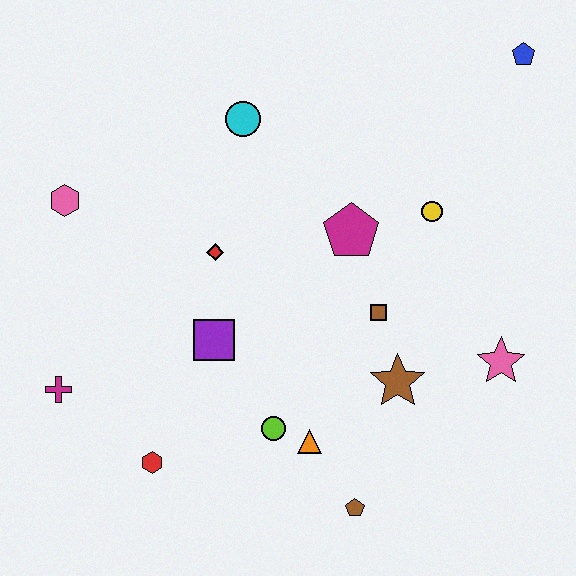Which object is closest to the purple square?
The red diamond is closest to the purple square.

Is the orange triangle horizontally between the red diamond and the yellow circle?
Yes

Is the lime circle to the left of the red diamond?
No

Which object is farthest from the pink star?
The pink hexagon is farthest from the pink star.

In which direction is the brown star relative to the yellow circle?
The brown star is below the yellow circle.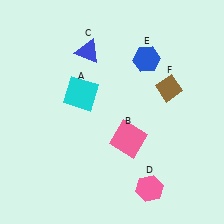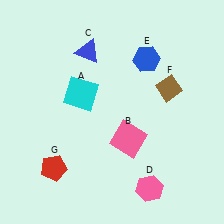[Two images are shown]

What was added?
A red pentagon (G) was added in Image 2.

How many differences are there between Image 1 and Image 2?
There is 1 difference between the two images.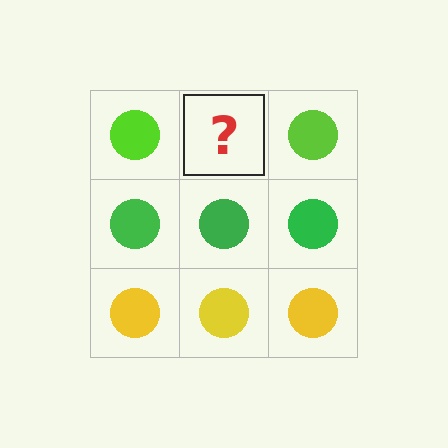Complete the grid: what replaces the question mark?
The question mark should be replaced with a lime circle.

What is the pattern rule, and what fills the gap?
The rule is that each row has a consistent color. The gap should be filled with a lime circle.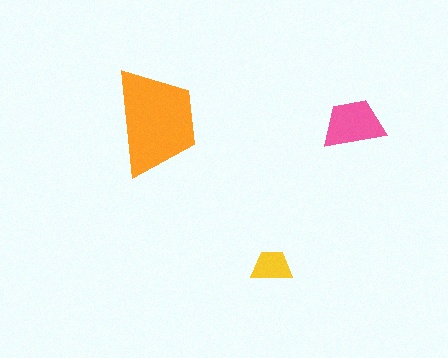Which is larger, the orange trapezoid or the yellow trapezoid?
The orange one.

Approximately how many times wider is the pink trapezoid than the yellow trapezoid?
About 1.5 times wider.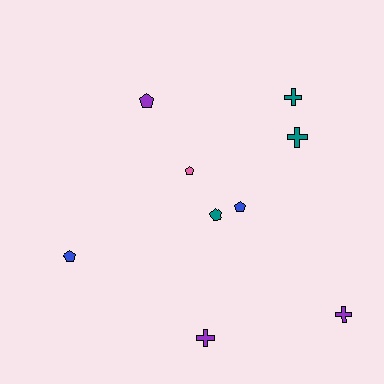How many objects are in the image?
There are 9 objects.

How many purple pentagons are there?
There is 1 purple pentagon.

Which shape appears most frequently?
Pentagon, with 5 objects.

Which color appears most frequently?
Purple, with 3 objects.